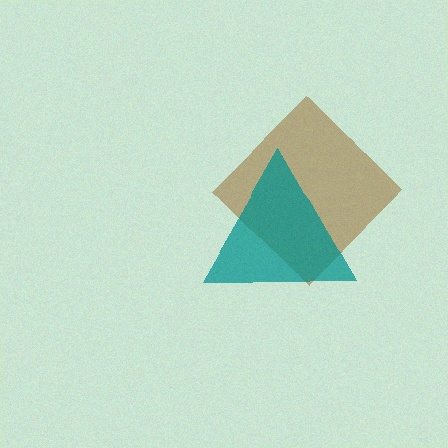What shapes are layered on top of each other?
The layered shapes are: a brown diamond, a teal triangle.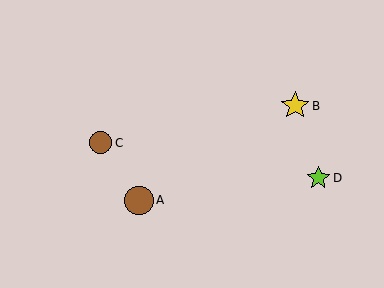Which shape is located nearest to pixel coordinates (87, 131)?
The brown circle (labeled C) at (101, 143) is nearest to that location.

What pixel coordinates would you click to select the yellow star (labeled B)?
Click at (295, 106) to select the yellow star B.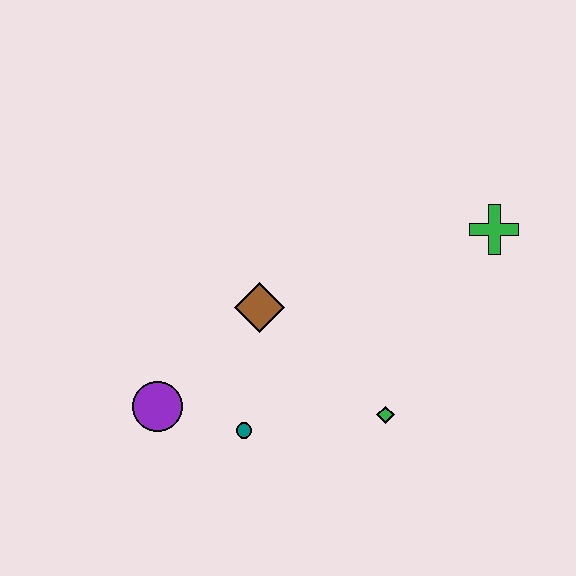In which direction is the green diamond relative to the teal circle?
The green diamond is to the right of the teal circle.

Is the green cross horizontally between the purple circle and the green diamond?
No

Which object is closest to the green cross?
The green diamond is closest to the green cross.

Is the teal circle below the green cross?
Yes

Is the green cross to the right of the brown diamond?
Yes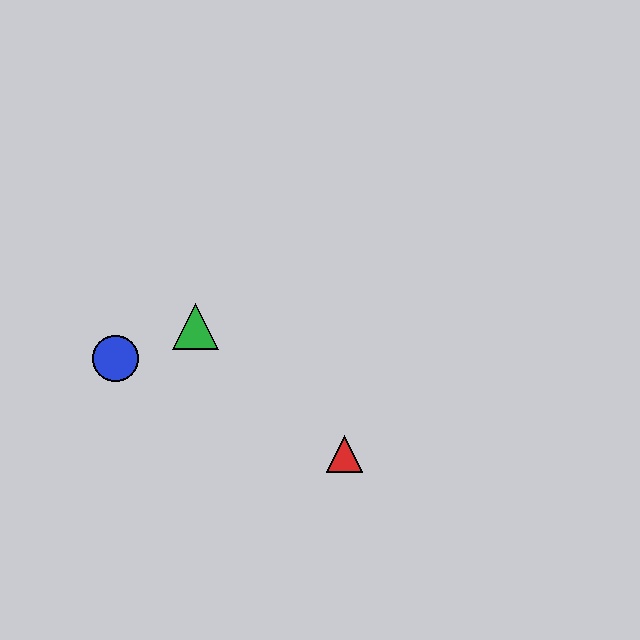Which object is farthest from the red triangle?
The blue circle is farthest from the red triangle.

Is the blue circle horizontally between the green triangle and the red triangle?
No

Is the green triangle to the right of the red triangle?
No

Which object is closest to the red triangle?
The green triangle is closest to the red triangle.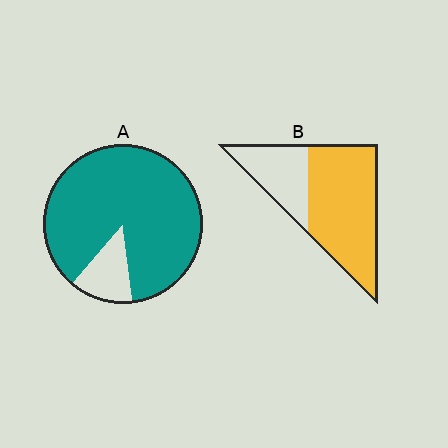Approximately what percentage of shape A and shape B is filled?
A is approximately 85% and B is approximately 70%.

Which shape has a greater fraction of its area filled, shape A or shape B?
Shape A.